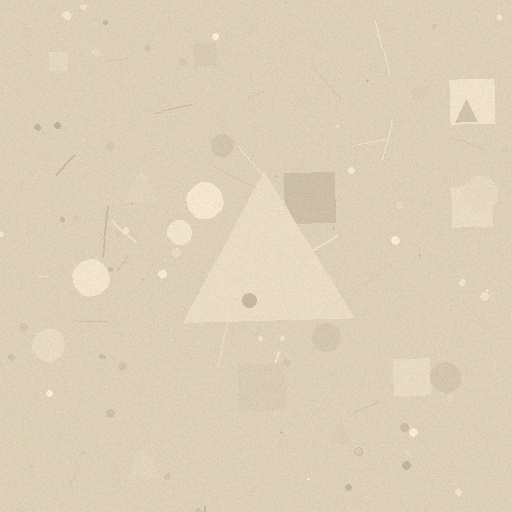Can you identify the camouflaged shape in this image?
The camouflaged shape is a triangle.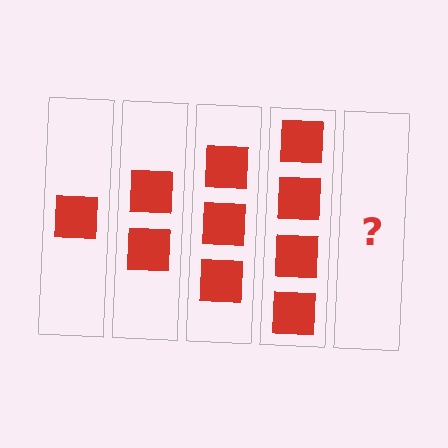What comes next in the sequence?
The next element should be 5 squares.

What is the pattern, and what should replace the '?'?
The pattern is that each step adds one more square. The '?' should be 5 squares.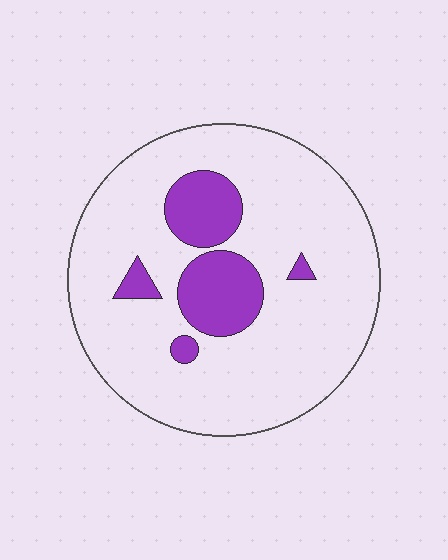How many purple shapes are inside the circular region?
5.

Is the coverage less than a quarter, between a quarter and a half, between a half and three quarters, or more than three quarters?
Less than a quarter.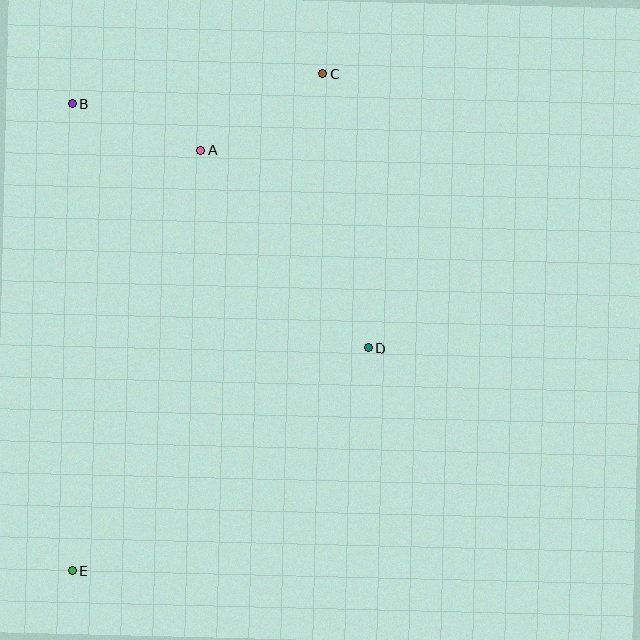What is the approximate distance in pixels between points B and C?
The distance between B and C is approximately 252 pixels.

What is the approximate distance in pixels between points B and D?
The distance between B and D is approximately 384 pixels.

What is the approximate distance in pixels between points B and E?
The distance between B and E is approximately 467 pixels.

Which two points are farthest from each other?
Points C and E are farthest from each other.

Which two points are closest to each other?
Points A and B are closest to each other.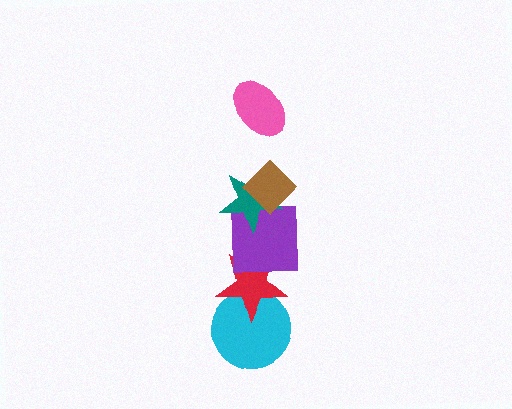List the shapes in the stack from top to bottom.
From top to bottom: the pink ellipse, the brown diamond, the teal star, the purple square, the red star, the cyan circle.